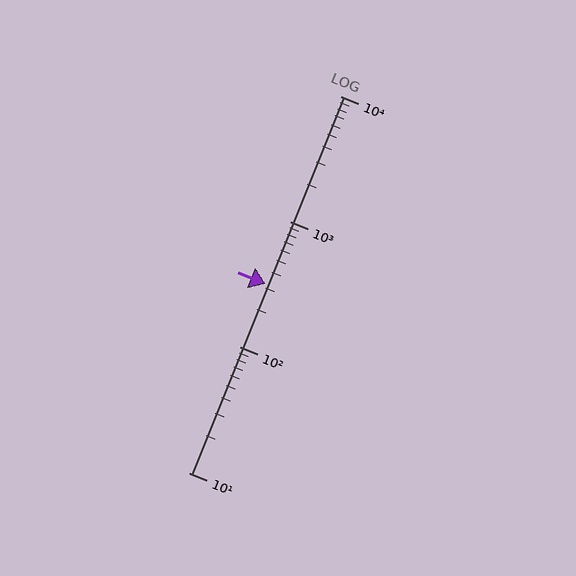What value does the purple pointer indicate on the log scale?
The pointer indicates approximately 320.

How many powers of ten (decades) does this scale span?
The scale spans 3 decades, from 10 to 10000.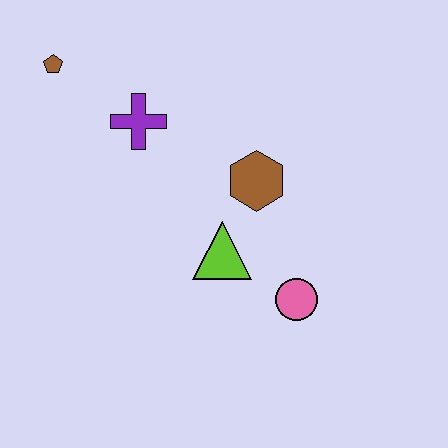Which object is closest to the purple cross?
The brown pentagon is closest to the purple cross.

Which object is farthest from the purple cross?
The pink circle is farthest from the purple cross.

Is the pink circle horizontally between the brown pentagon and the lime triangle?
No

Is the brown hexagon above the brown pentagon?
No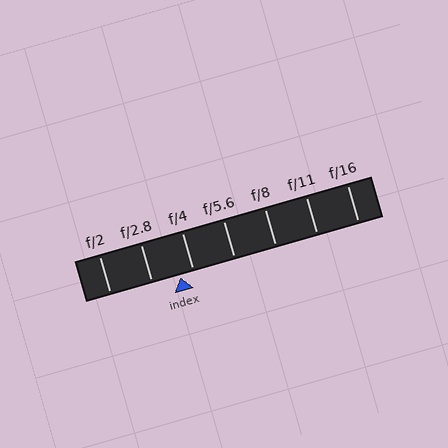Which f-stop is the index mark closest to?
The index mark is closest to f/4.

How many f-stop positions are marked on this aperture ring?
There are 7 f-stop positions marked.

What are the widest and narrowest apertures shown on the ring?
The widest aperture shown is f/2 and the narrowest is f/16.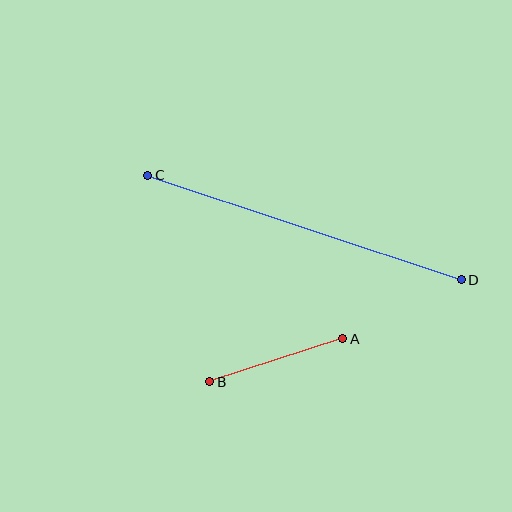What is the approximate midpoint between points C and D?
The midpoint is at approximately (305, 228) pixels.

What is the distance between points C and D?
The distance is approximately 331 pixels.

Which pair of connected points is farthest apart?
Points C and D are farthest apart.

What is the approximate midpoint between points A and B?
The midpoint is at approximately (276, 360) pixels.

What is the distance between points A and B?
The distance is approximately 140 pixels.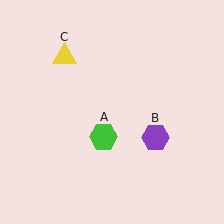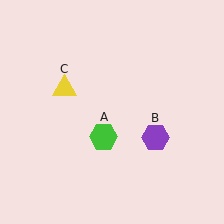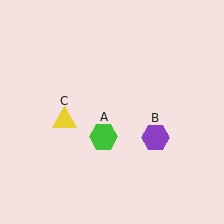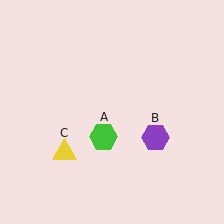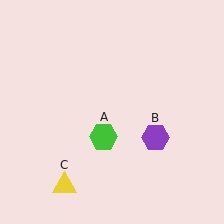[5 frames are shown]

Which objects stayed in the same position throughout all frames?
Green hexagon (object A) and purple hexagon (object B) remained stationary.